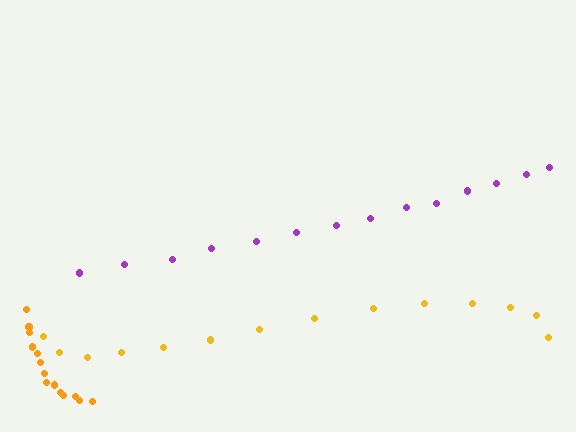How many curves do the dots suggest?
There are 3 distinct paths.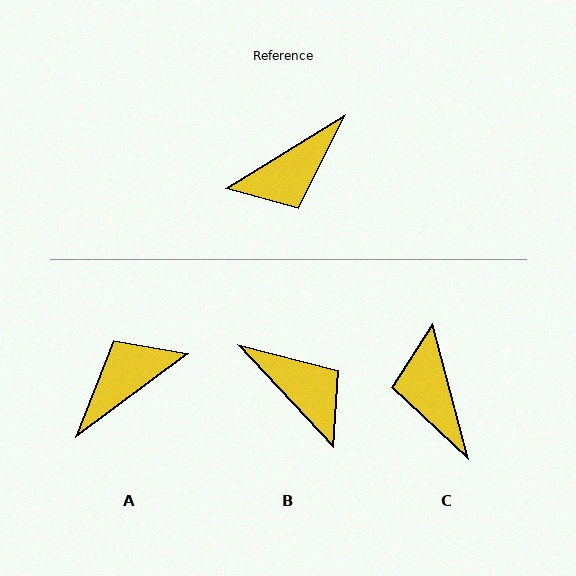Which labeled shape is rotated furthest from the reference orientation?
A, about 174 degrees away.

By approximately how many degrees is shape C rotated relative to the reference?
Approximately 107 degrees clockwise.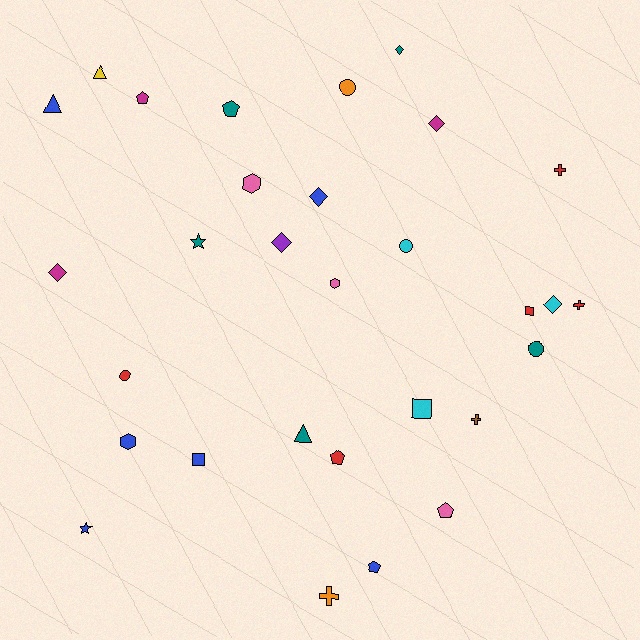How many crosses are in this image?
There are 4 crosses.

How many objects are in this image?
There are 30 objects.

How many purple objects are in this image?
There is 1 purple object.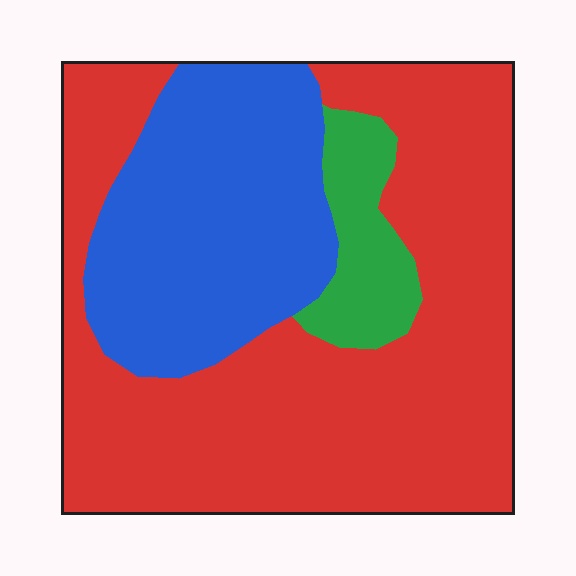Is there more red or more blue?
Red.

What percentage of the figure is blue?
Blue covers roughly 30% of the figure.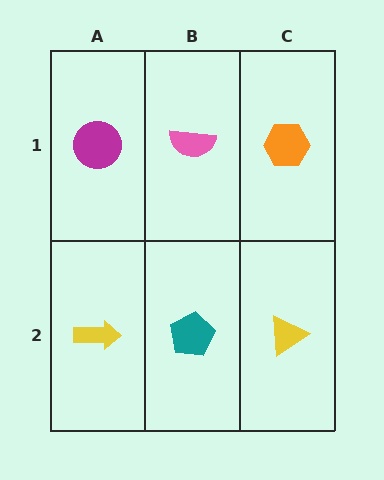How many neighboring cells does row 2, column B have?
3.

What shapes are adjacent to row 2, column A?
A magenta circle (row 1, column A), a teal pentagon (row 2, column B).